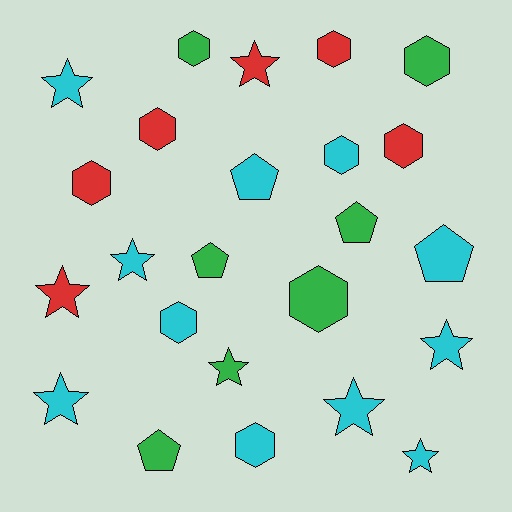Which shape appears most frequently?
Hexagon, with 10 objects.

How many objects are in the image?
There are 24 objects.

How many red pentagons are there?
There are no red pentagons.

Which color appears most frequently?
Cyan, with 11 objects.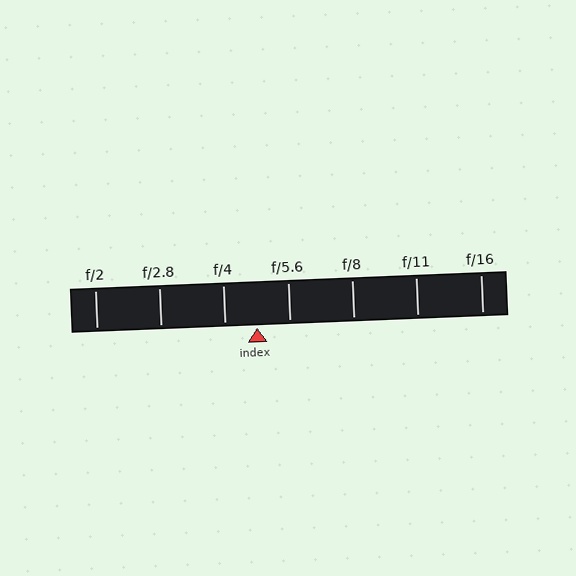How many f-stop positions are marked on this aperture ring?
There are 7 f-stop positions marked.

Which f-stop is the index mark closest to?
The index mark is closest to f/4.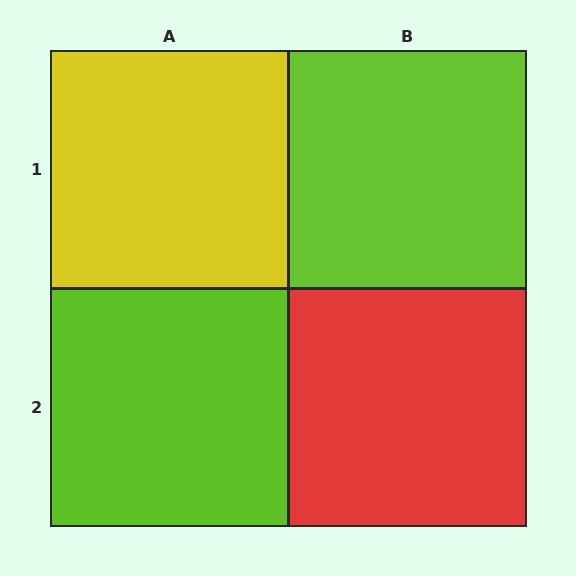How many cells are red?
1 cell is red.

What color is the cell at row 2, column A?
Lime.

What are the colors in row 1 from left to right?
Yellow, lime.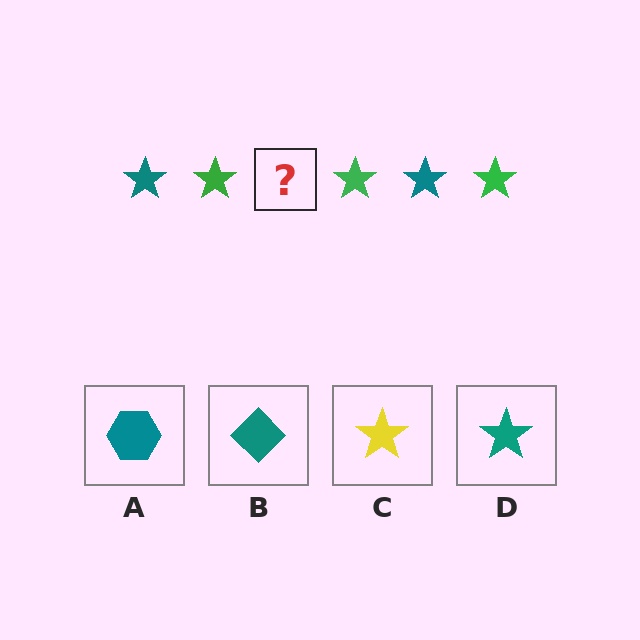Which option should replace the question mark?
Option D.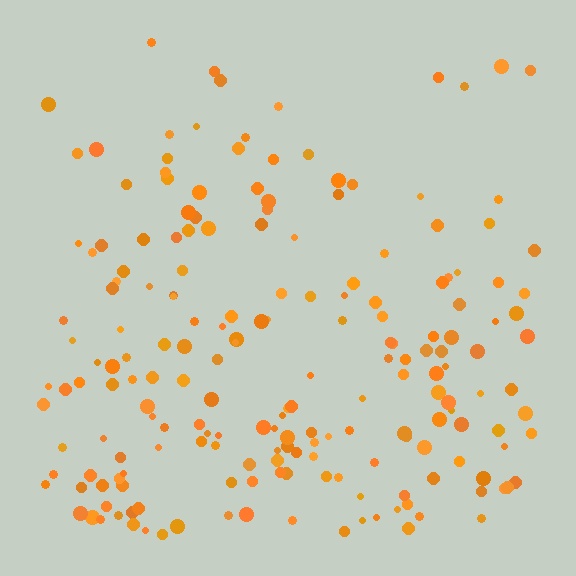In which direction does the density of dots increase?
From top to bottom, with the bottom side densest.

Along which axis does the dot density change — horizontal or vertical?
Vertical.